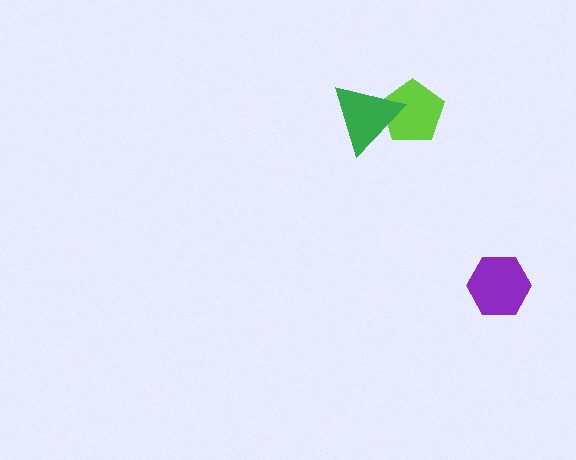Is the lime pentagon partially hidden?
Yes, it is partially covered by another shape.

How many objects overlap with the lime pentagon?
1 object overlaps with the lime pentagon.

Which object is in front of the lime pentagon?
The green triangle is in front of the lime pentagon.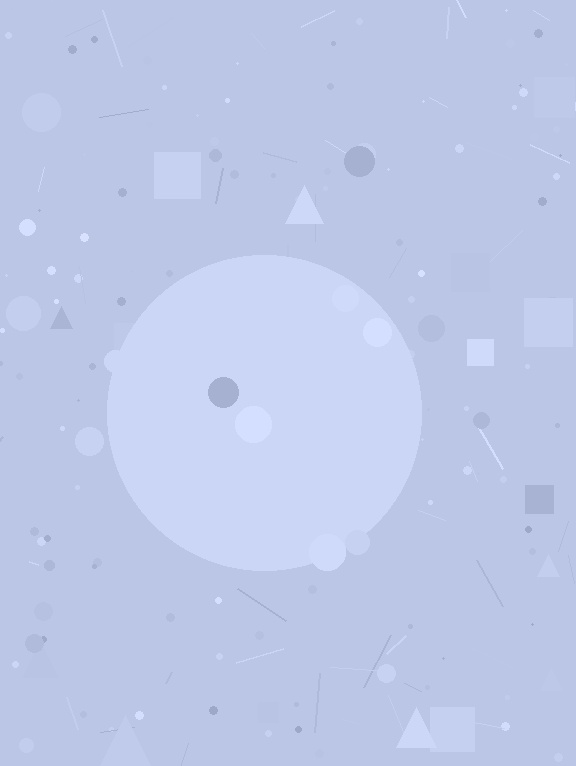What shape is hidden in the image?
A circle is hidden in the image.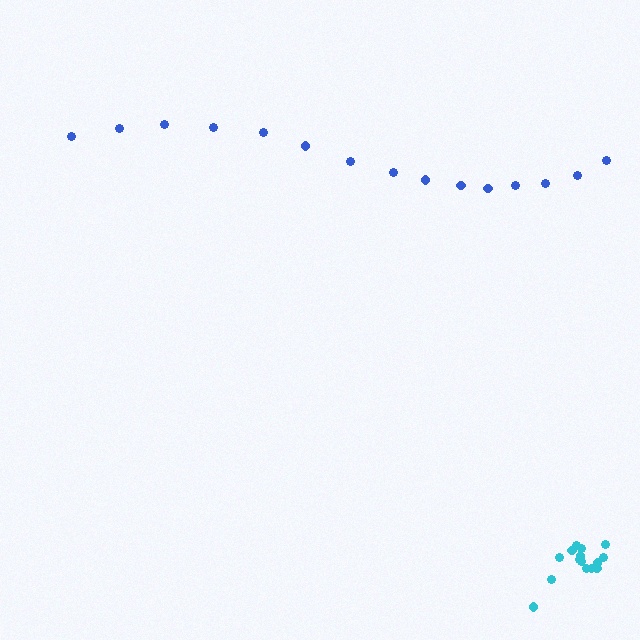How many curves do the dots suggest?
There are 2 distinct paths.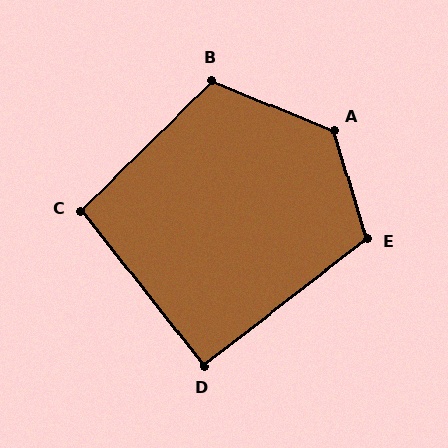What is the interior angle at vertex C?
Approximately 96 degrees (obtuse).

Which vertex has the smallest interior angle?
D, at approximately 90 degrees.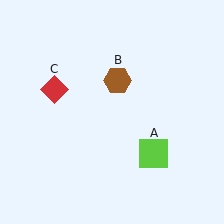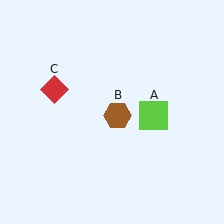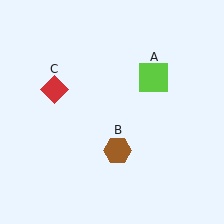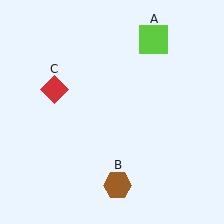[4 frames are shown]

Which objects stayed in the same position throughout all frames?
Red diamond (object C) remained stationary.